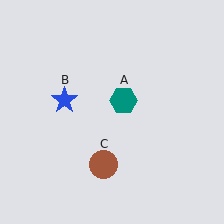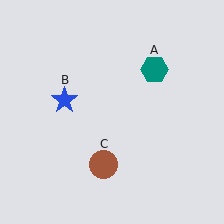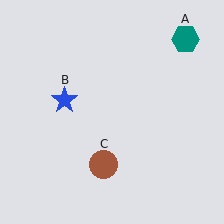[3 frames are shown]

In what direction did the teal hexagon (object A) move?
The teal hexagon (object A) moved up and to the right.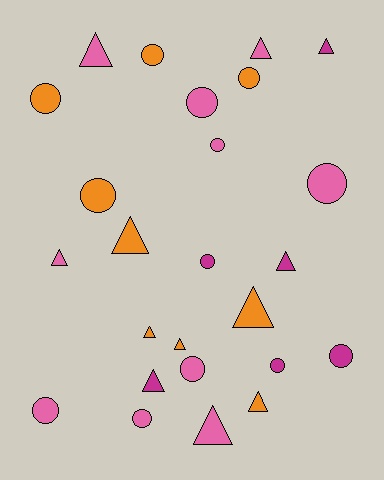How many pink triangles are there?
There are 4 pink triangles.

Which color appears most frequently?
Pink, with 10 objects.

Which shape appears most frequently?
Circle, with 13 objects.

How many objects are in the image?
There are 25 objects.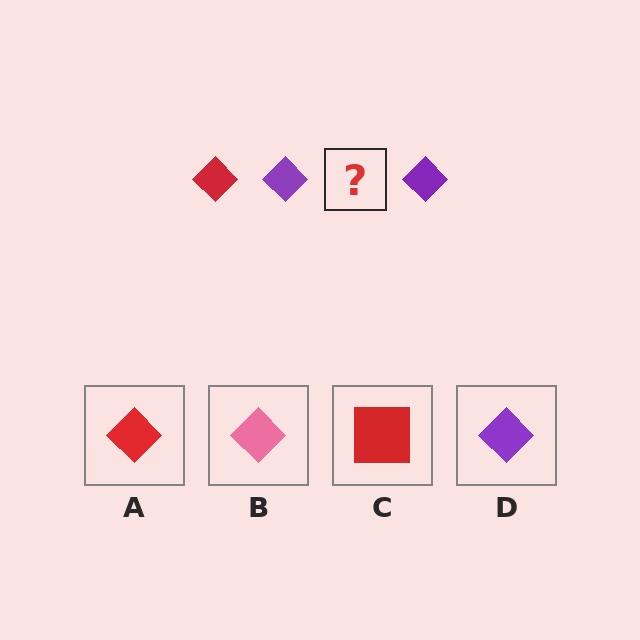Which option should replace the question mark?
Option A.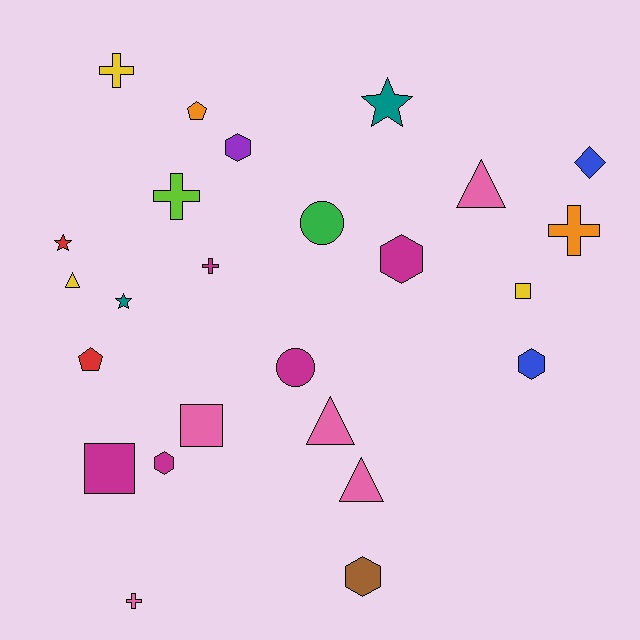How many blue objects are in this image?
There are 2 blue objects.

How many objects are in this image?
There are 25 objects.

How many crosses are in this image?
There are 5 crosses.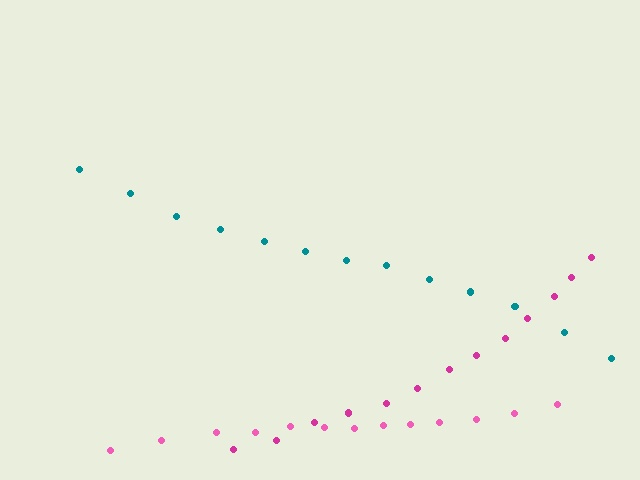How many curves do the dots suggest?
There are 3 distinct paths.